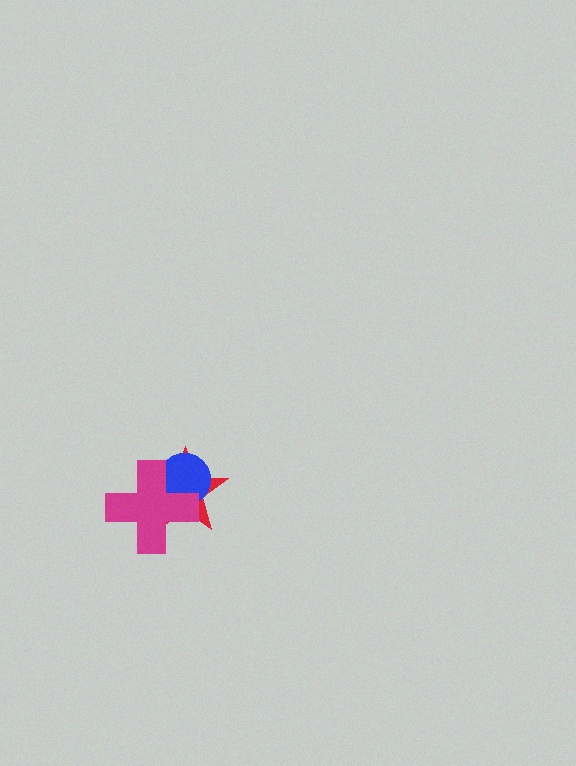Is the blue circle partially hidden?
Yes, it is partially covered by another shape.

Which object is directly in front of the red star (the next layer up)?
The blue circle is directly in front of the red star.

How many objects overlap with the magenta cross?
2 objects overlap with the magenta cross.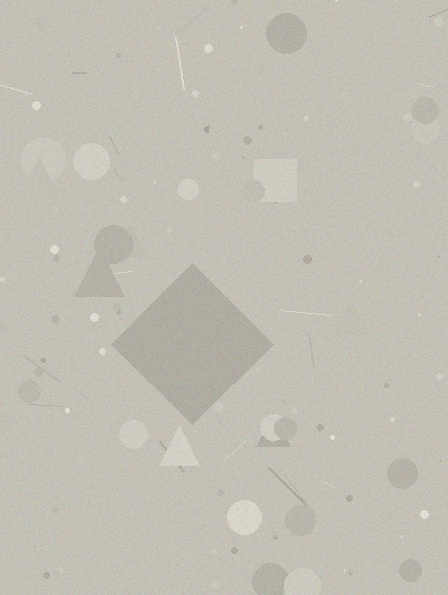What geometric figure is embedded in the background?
A diamond is embedded in the background.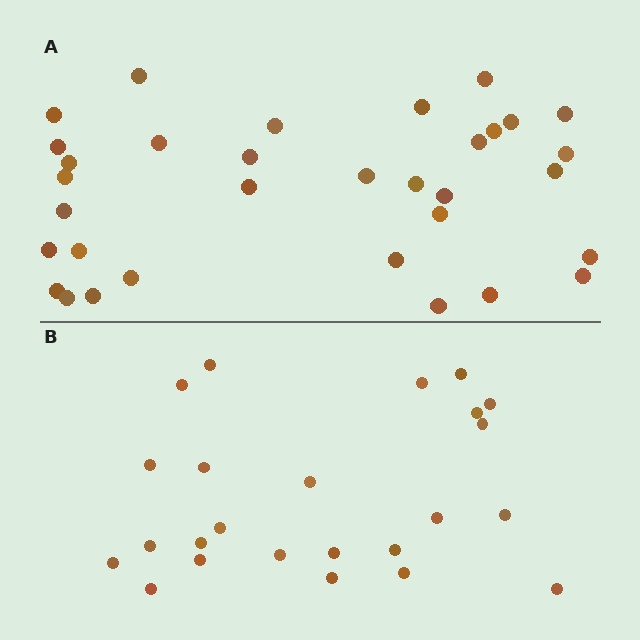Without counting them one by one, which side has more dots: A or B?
Region A (the top region) has more dots.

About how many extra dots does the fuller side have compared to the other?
Region A has roughly 8 or so more dots than region B.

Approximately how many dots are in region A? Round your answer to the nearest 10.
About 30 dots. (The exact count is 33, which rounds to 30.)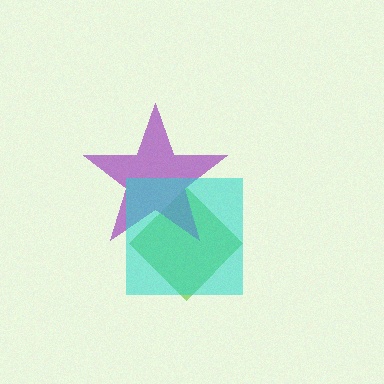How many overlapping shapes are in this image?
There are 3 overlapping shapes in the image.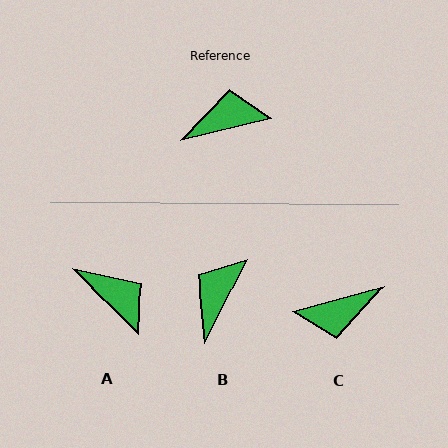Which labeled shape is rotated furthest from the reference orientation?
C, about 178 degrees away.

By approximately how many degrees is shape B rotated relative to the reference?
Approximately 50 degrees counter-clockwise.